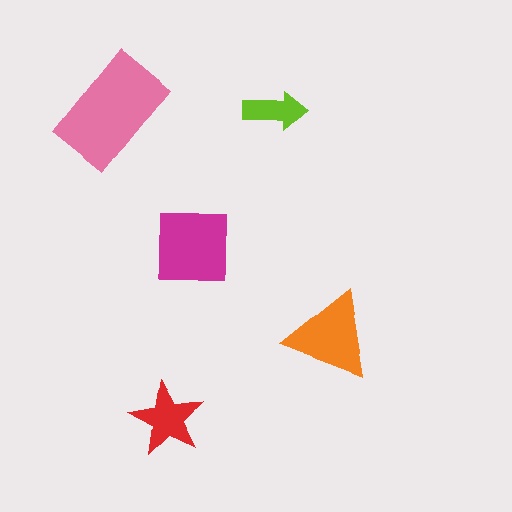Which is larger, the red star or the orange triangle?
The orange triangle.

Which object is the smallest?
The lime arrow.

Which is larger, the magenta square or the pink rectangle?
The pink rectangle.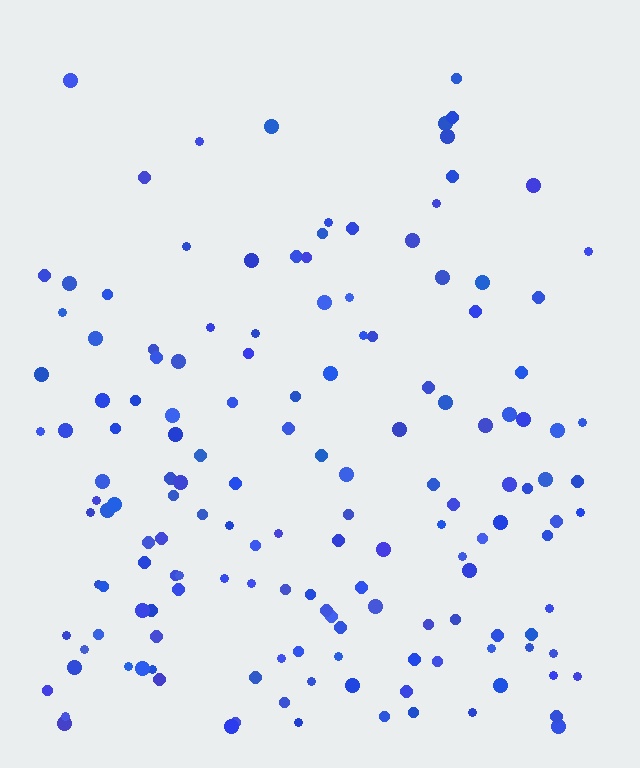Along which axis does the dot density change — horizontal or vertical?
Vertical.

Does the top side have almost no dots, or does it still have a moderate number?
Still a moderate number, just noticeably fewer than the bottom.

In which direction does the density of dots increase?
From top to bottom, with the bottom side densest.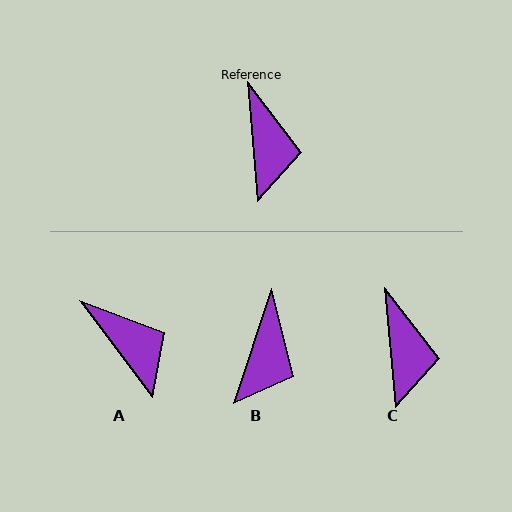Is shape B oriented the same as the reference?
No, it is off by about 24 degrees.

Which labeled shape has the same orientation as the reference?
C.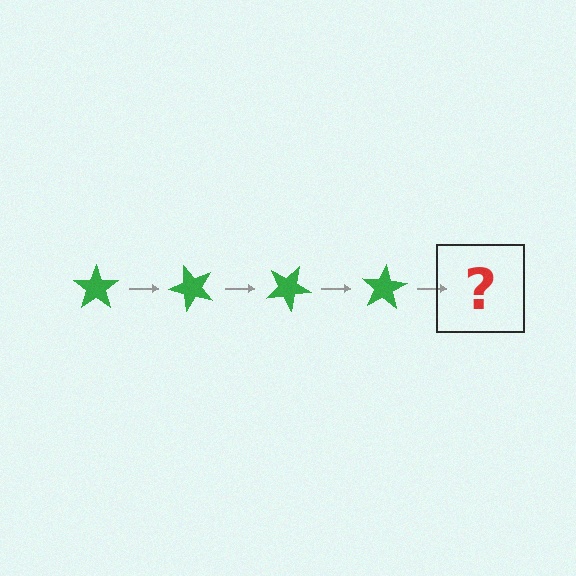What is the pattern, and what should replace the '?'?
The pattern is that the star rotates 50 degrees each step. The '?' should be a green star rotated 200 degrees.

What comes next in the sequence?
The next element should be a green star rotated 200 degrees.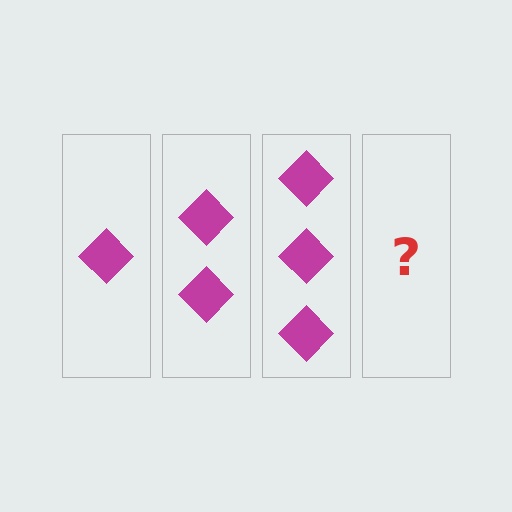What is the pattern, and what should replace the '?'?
The pattern is that each step adds one more diamond. The '?' should be 4 diamonds.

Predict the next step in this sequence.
The next step is 4 diamonds.